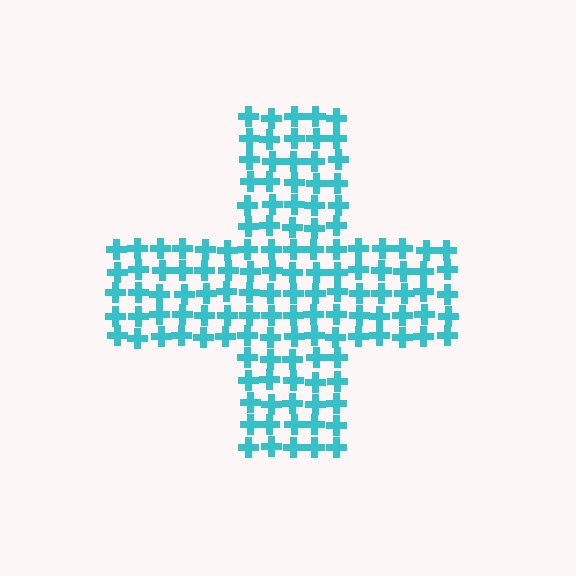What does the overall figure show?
The overall figure shows a cross.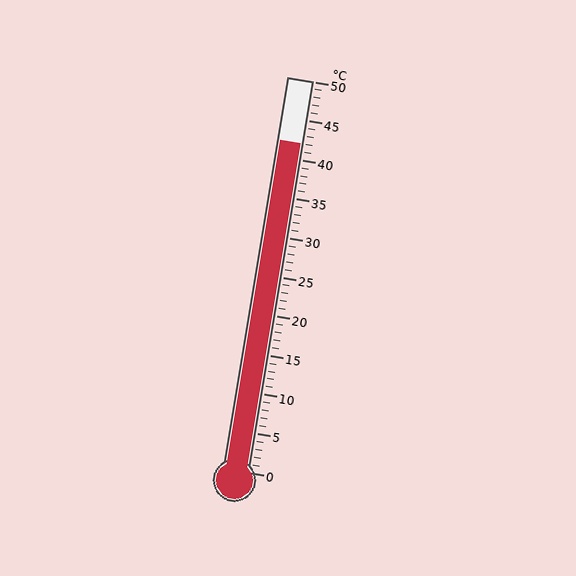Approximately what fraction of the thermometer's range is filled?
The thermometer is filled to approximately 85% of its range.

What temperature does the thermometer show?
The thermometer shows approximately 42°C.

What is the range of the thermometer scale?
The thermometer scale ranges from 0°C to 50°C.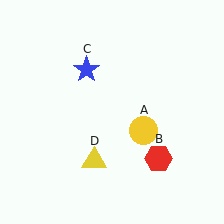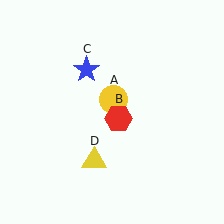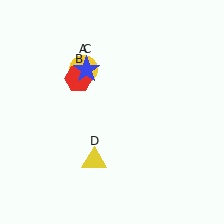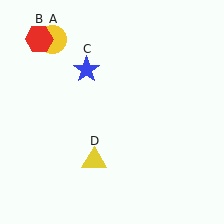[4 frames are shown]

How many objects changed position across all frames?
2 objects changed position: yellow circle (object A), red hexagon (object B).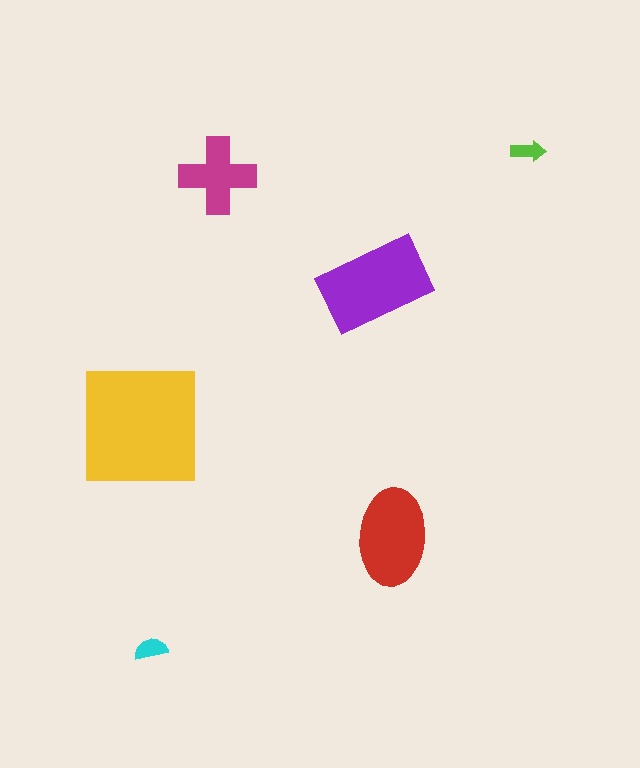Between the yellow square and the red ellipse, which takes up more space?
The yellow square.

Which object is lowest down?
The cyan semicircle is bottommost.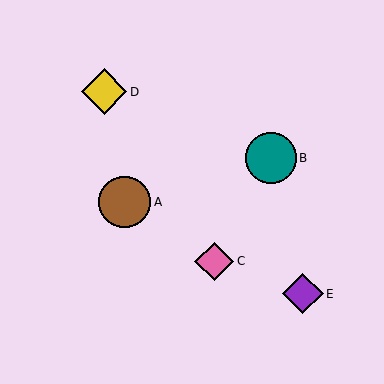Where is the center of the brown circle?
The center of the brown circle is at (125, 202).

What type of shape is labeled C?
Shape C is a pink diamond.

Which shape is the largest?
The brown circle (labeled A) is the largest.